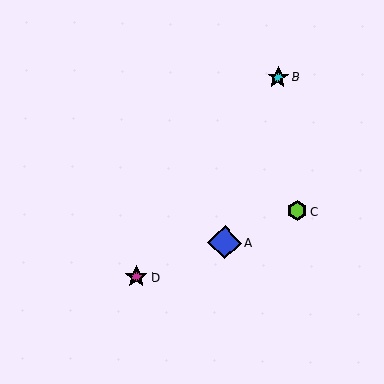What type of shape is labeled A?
Shape A is a blue diamond.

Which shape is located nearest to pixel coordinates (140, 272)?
The magenta star (labeled D) at (136, 277) is nearest to that location.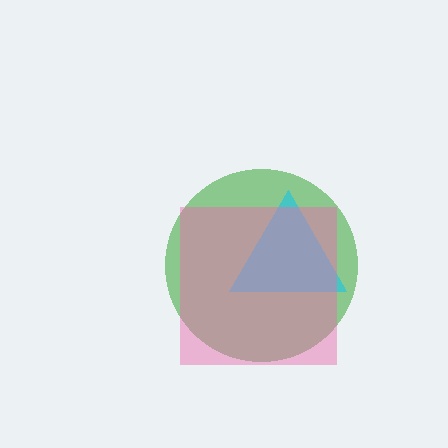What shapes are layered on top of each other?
The layered shapes are: a green circle, a cyan triangle, a pink square.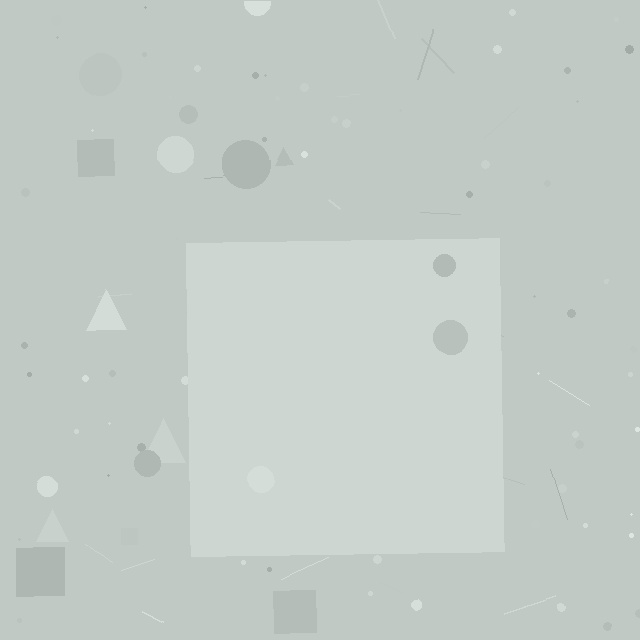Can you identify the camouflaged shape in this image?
The camouflaged shape is a square.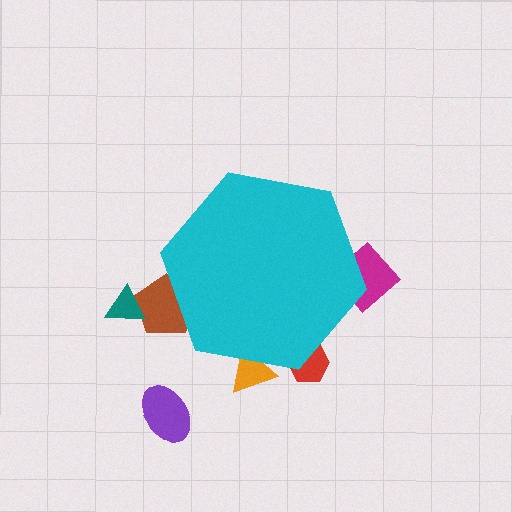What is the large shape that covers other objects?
A cyan hexagon.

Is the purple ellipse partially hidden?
No, the purple ellipse is fully visible.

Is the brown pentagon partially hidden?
Yes, the brown pentagon is partially hidden behind the cyan hexagon.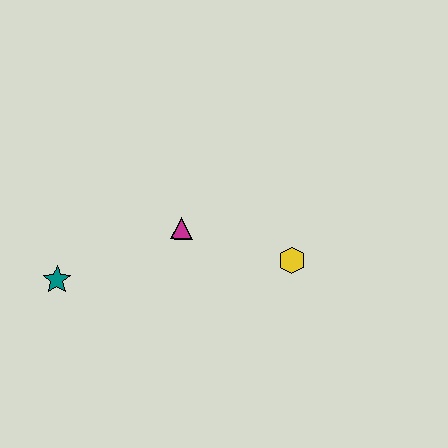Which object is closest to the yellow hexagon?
The magenta triangle is closest to the yellow hexagon.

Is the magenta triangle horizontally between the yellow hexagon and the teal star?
Yes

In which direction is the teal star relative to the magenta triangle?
The teal star is to the left of the magenta triangle.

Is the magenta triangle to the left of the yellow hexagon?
Yes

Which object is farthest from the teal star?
The yellow hexagon is farthest from the teal star.